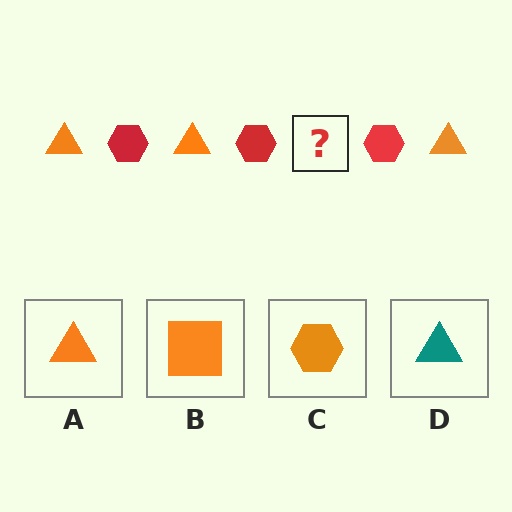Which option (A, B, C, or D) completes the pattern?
A.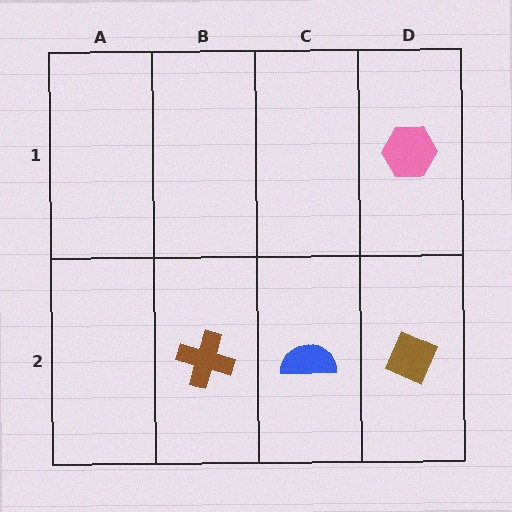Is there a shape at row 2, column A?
No, that cell is empty.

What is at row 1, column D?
A pink hexagon.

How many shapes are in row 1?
1 shape.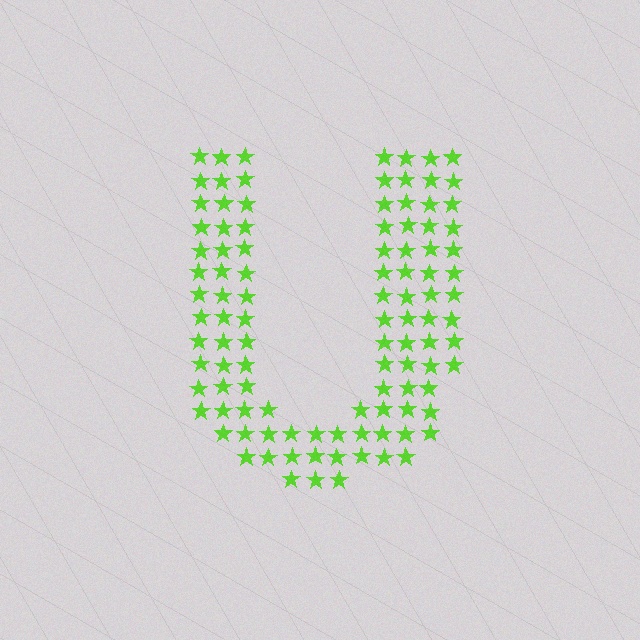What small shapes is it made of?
It is made of small stars.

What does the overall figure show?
The overall figure shows the letter U.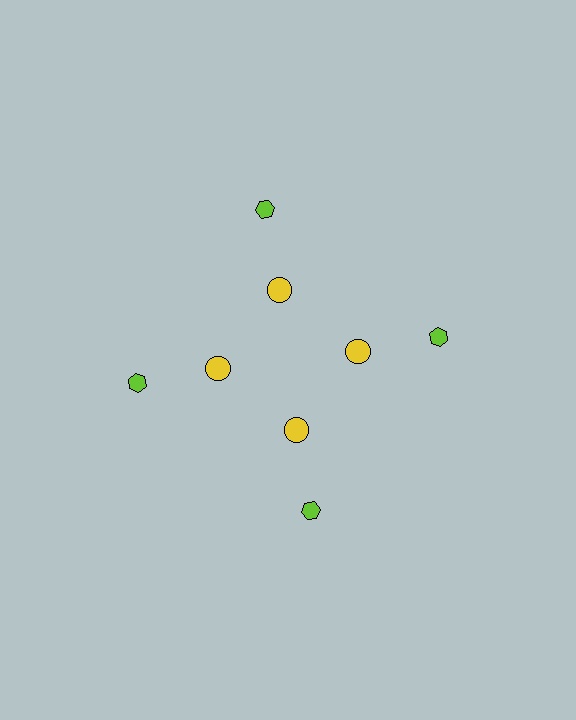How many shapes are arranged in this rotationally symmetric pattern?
There are 8 shapes, arranged in 4 groups of 2.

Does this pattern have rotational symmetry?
Yes, this pattern has 4-fold rotational symmetry. It looks the same after rotating 90 degrees around the center.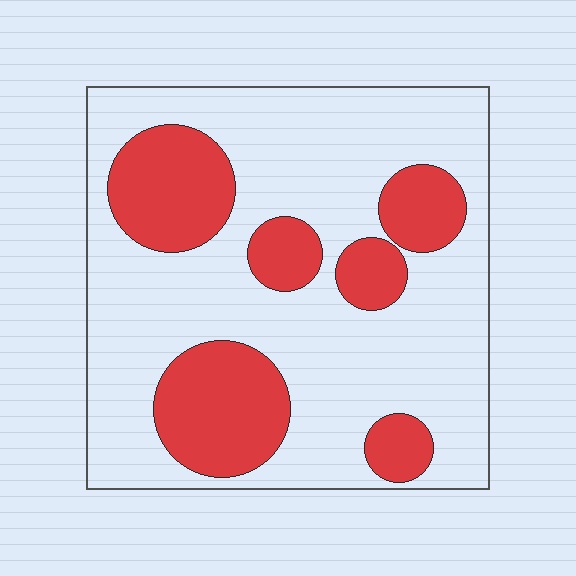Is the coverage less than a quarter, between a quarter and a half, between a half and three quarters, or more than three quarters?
Between a quarter and a half.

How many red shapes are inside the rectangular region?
6.